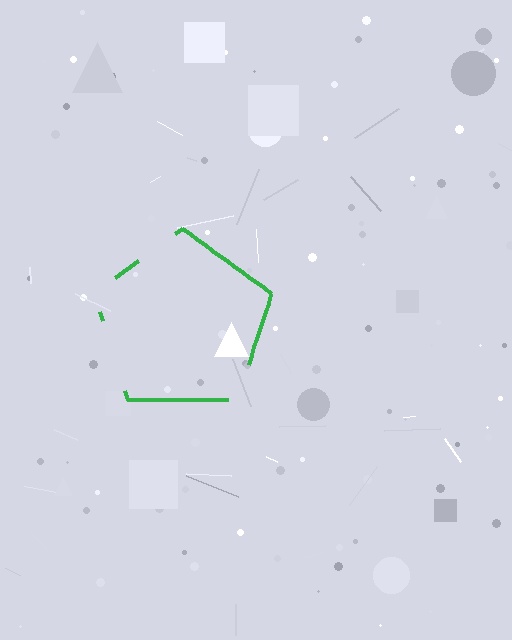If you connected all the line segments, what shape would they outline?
They would outline a pentagon.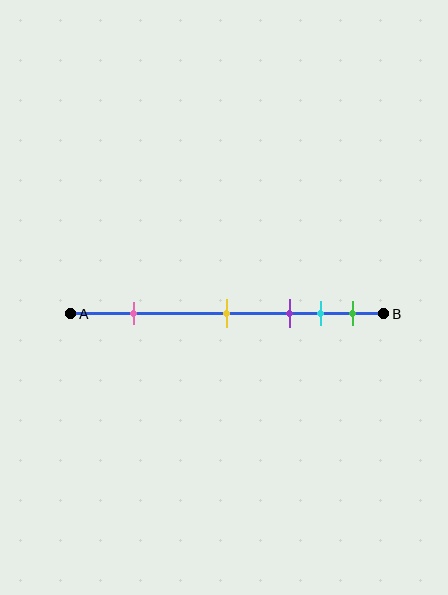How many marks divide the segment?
There are 5 marks dividing the segment.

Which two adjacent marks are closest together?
The cyan and green marks are the closest adjacent pair.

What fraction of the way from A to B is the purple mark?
The purple mark is approximately 70% (0.7) of the way from A to B.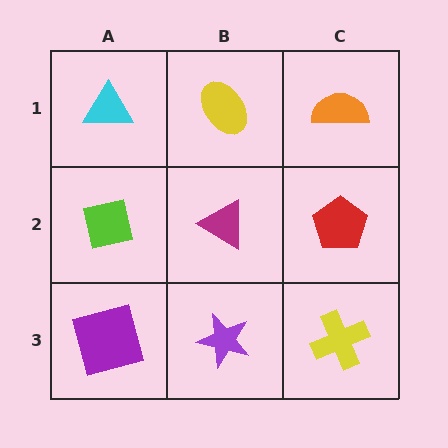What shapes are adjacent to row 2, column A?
A cyan triangle (row 1, column A), a purple square (row 3, column A), a magenta triangle (row 2, column B).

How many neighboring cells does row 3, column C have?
2.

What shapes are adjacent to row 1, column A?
A lime square (row 2, column A), a yellow ellipse (row 1, column B).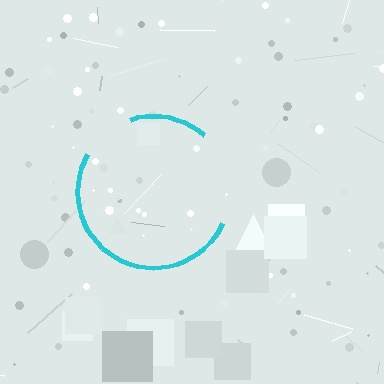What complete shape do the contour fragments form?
The contour fragments form a circle.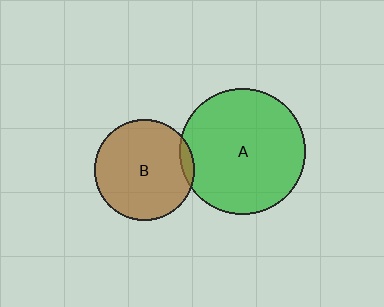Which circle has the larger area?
Circle A (green).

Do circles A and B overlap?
Yes.